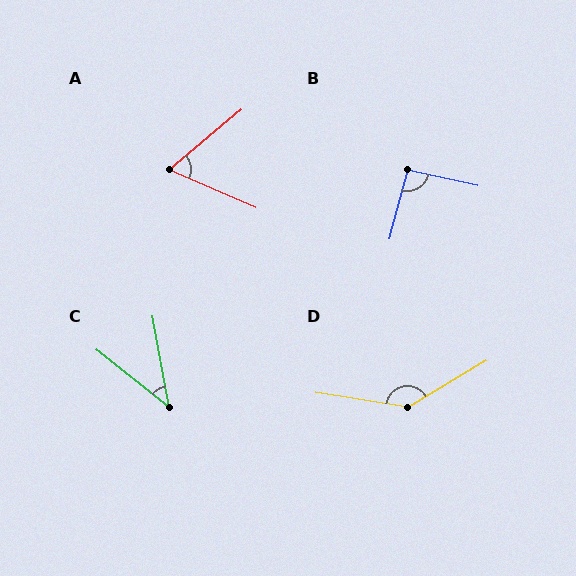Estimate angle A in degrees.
Approximately 63 degrees.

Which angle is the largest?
D, at approximately 140 degrees.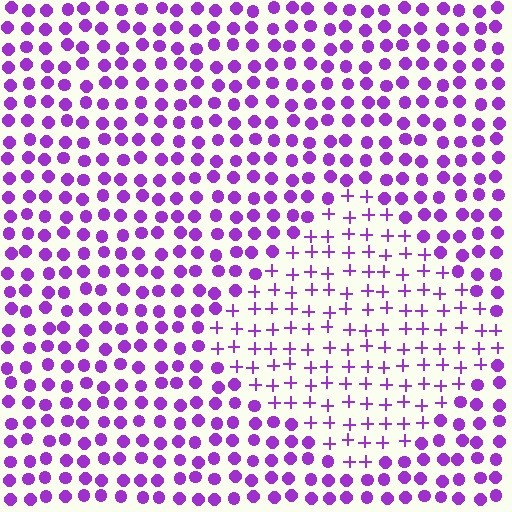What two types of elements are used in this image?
The image uses plus signs inside the diamond region and circles outside it.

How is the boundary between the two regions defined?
The boundary is defined by a change in element shape: plus signs inside vs. circles outside. All elements share the same color and spacing.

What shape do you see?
I see a diamond.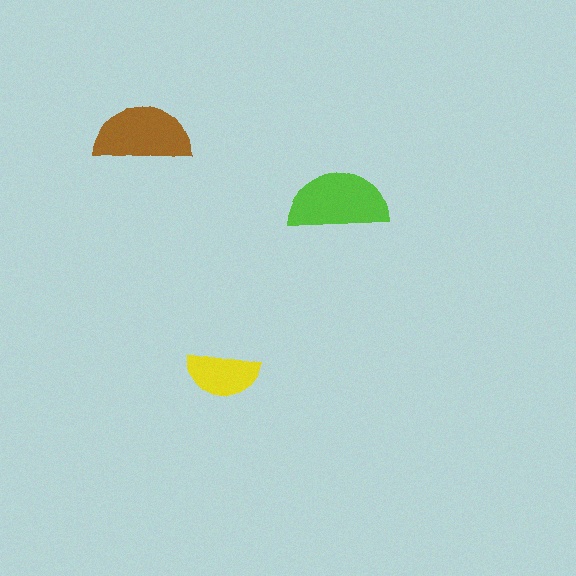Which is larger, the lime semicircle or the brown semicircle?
The lime one.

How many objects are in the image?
There are 3 objects in the image.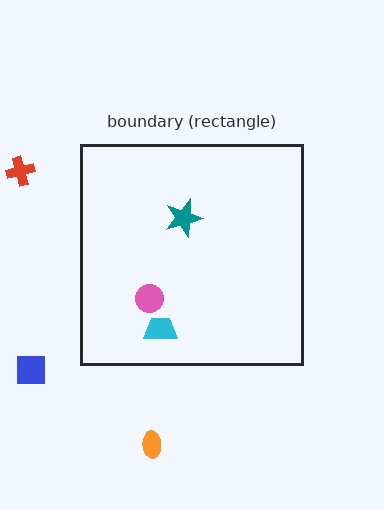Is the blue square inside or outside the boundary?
Outside.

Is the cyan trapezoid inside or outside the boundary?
Inside.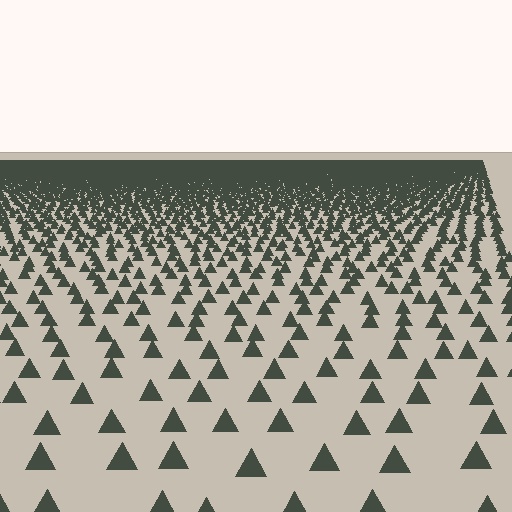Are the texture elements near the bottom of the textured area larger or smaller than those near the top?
Larger. Near the bottom, elements are closer to the viewer and appear at a bigger on-screen size.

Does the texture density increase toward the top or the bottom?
Density increases toward the top.